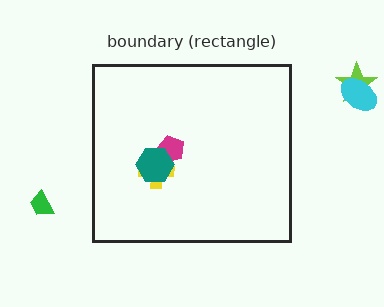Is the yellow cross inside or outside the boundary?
Inside.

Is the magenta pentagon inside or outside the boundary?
Inside.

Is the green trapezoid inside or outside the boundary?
Outside.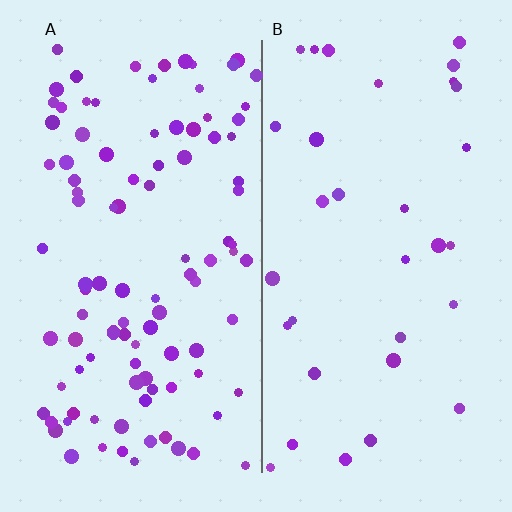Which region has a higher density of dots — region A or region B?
A (the left).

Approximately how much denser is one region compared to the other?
Approximately 3.1× — region A over region B.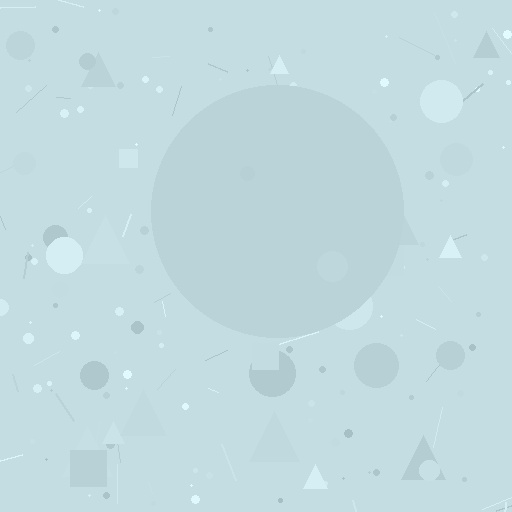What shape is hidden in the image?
A circle is hidden in the image.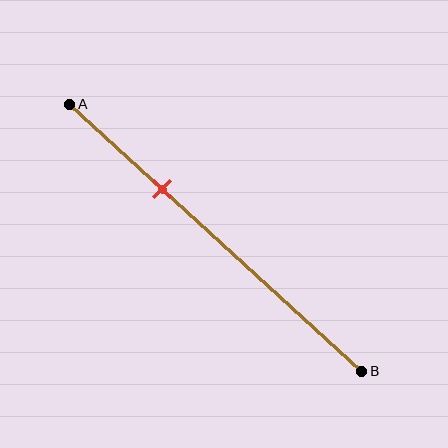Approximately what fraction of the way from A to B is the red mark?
The red mark is approximately 30% of the way from A to B.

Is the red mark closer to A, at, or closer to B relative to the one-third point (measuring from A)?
The red mark is approximately at the one-third point of segment AB.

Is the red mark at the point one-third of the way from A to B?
Yes, the mark is approximately at the one-third point.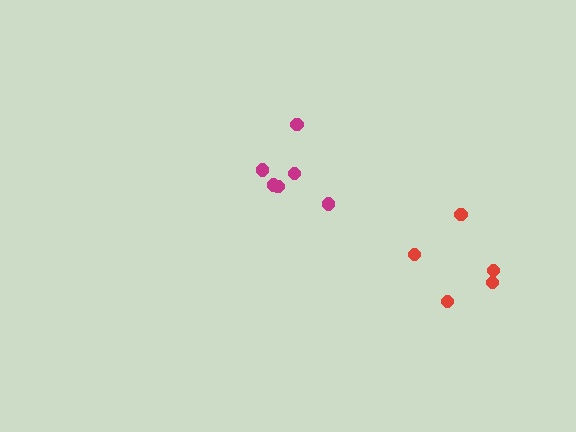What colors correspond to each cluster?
The clusters are colored: magenta, red.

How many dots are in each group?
Group 1: 6 dots, Group 2: 5 dots (11 total).